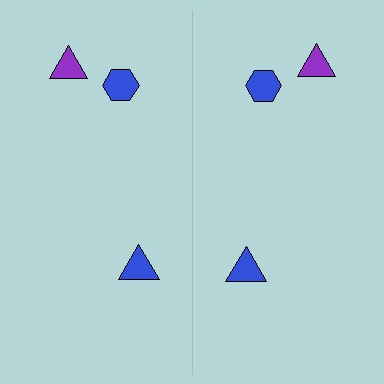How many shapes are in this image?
There are 6 shapes in this image.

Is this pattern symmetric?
Yes, this pattern has bilateral (reflection) symmetry.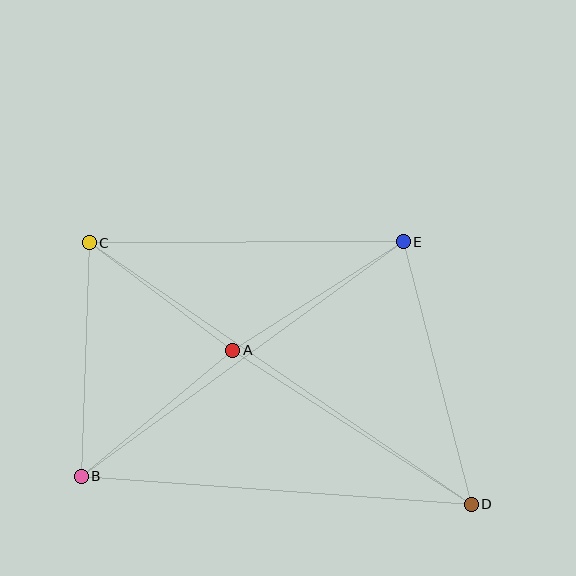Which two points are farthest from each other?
Points C and D are farthest from each other.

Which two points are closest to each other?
Points A and C are closest to each other.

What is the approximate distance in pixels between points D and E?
The distance between D and E is approximately 271 pixels.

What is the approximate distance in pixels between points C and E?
The distance between C and E is approximately 314 pixels.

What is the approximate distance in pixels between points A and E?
The distance between A and E is approximately 202 pixels.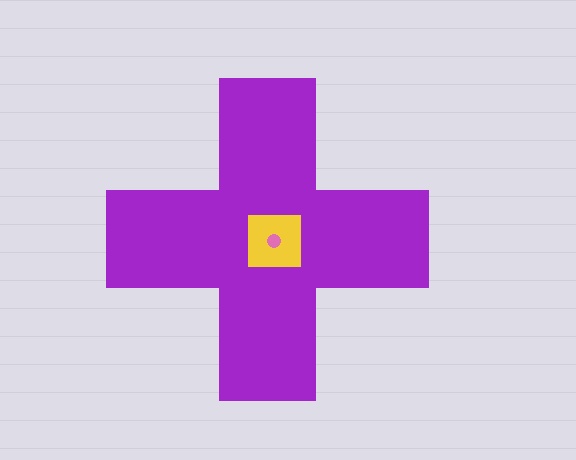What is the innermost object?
The pink circle.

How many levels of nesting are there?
3.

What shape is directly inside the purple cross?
The yellow square.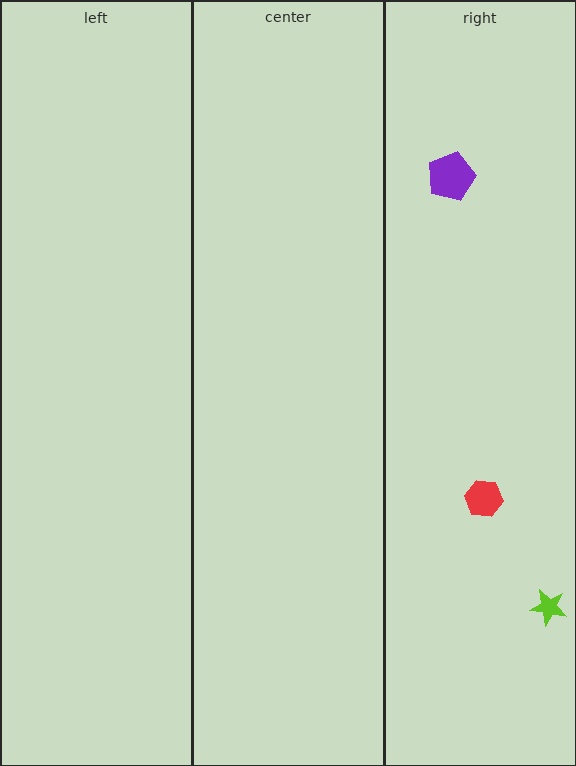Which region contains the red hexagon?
The right region.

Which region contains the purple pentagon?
The right region.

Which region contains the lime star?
The right region.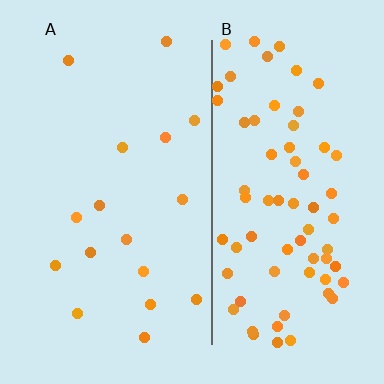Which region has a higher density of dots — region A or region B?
B (the right).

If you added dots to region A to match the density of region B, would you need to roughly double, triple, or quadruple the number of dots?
Approximately quadruple.